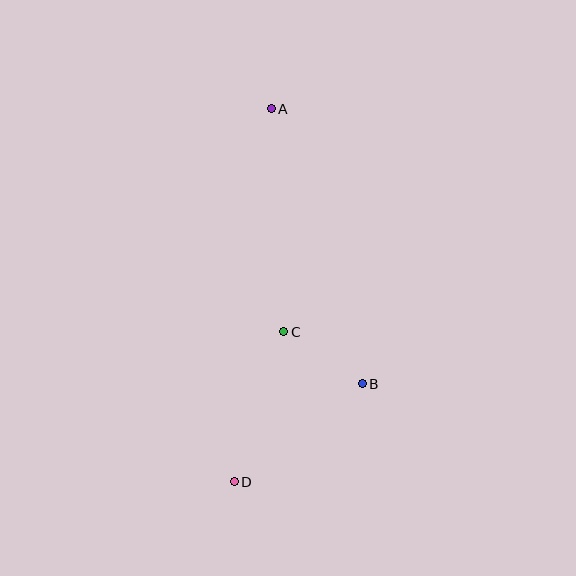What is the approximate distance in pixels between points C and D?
The distance between C and D is approximately 158 pixels.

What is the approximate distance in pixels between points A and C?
The distance between A and C is approximately 223 pixels.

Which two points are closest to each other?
Points B and C are closest to each other.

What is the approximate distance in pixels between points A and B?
The distance between A and B is approximately 290 pixels.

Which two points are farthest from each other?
Points A and D are farthest from each other.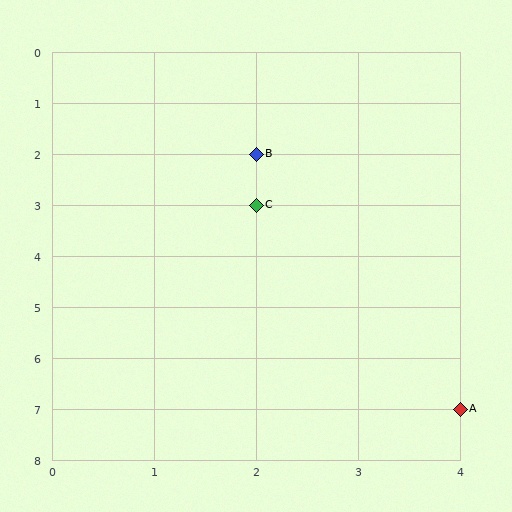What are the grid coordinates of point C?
Point C is at grid coordinates (2, 3).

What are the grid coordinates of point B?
Point B is at grid coordinates (2, 2).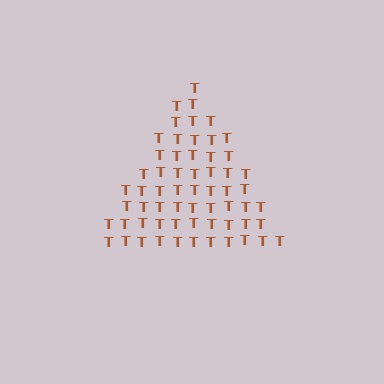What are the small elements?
The small elements are letter T's.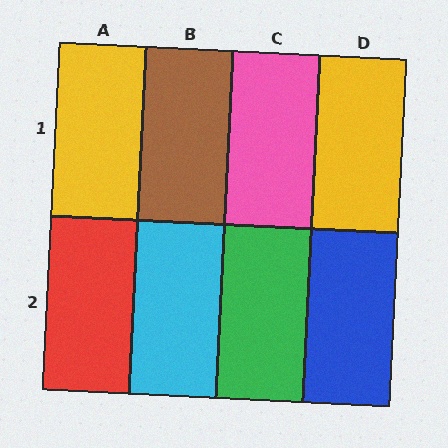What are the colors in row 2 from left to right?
Red, cyan, green, blue.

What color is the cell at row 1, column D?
Yellow.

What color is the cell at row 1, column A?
Yellow.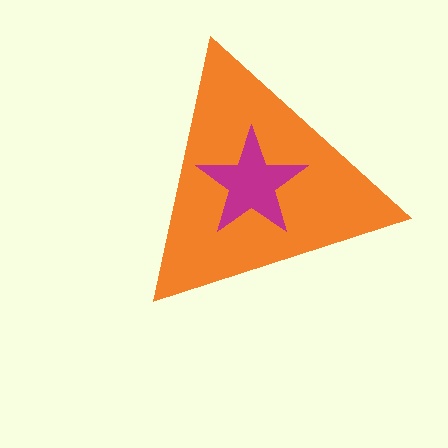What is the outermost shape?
The orange triangle.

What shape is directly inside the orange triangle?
The magenta star.